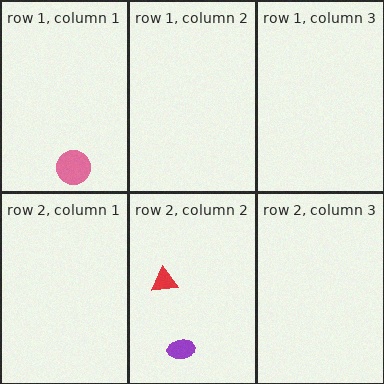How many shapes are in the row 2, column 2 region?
2.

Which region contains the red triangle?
The row 2, column 2 region.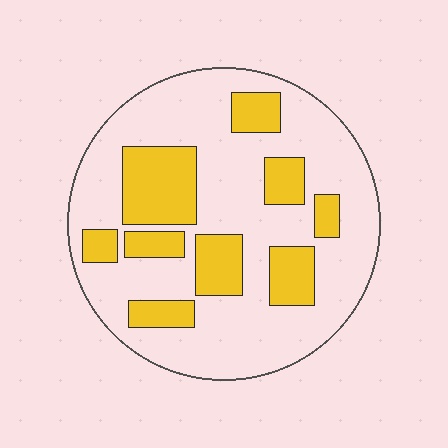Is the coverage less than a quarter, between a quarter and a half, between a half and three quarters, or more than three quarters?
Between a quarter and a half.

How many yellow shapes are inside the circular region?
9.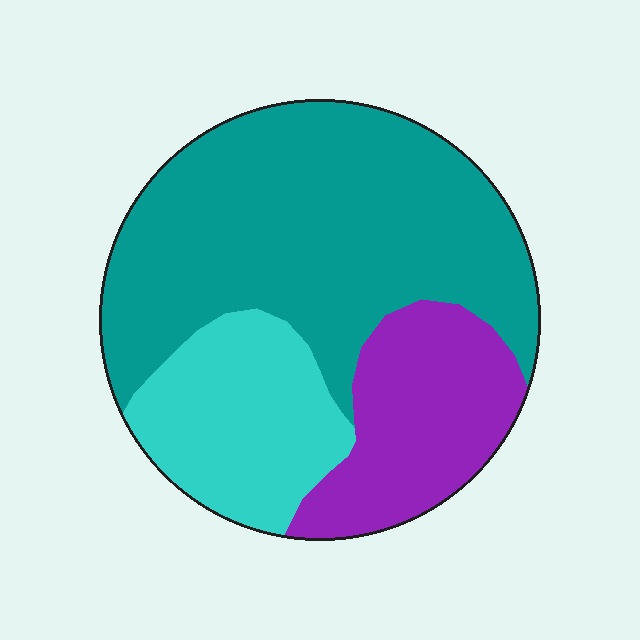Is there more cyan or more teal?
Teal.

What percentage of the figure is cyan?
Cyan takes up about one fifth (1/5) of the figure.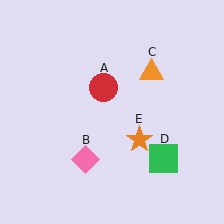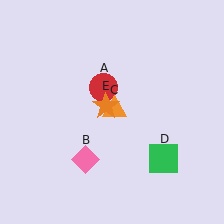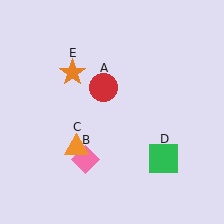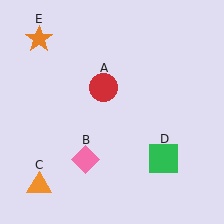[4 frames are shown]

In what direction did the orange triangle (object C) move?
The orange triangle (object C) moved down and to the left.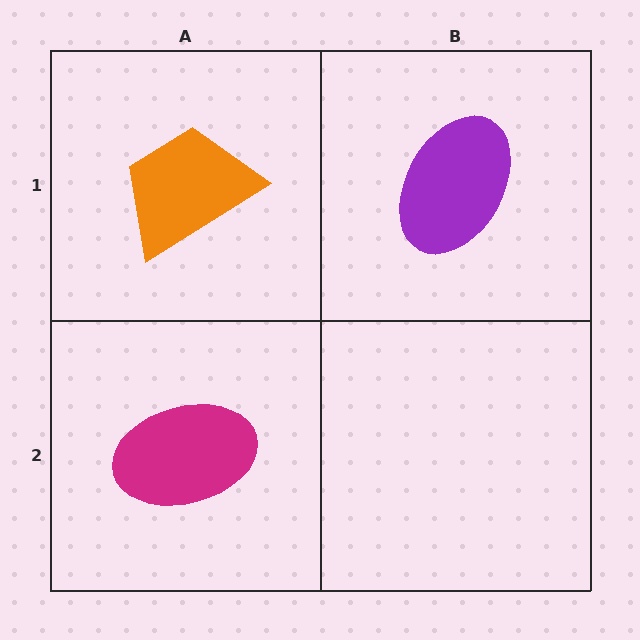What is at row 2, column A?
A magenta ellipse.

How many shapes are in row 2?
1 shape.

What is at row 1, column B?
A purple ellipse.